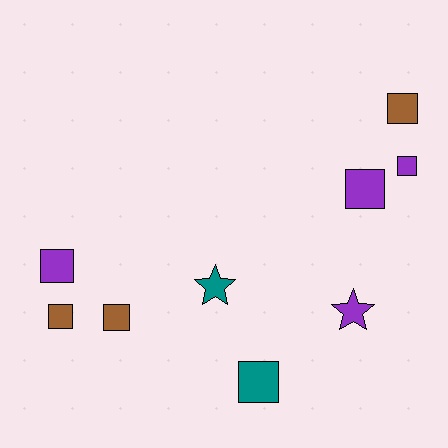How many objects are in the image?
There are 9 objects.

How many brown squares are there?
There are 3 brown squares.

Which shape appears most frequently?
Square, with 7 objects.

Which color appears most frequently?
Purple, with 4 objects.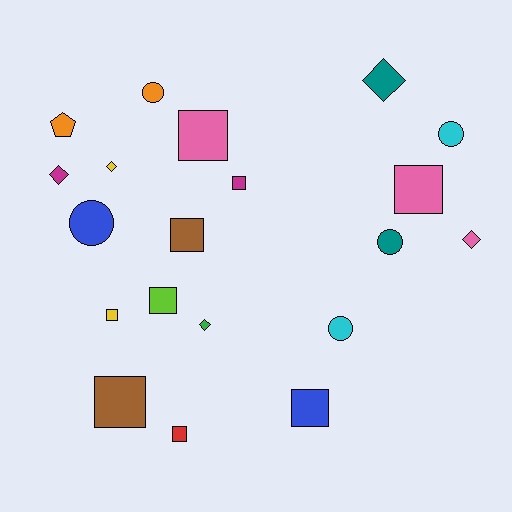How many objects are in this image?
There are 20 objects.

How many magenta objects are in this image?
There are 2 magenta objects.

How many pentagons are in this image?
There is 1 pentagon.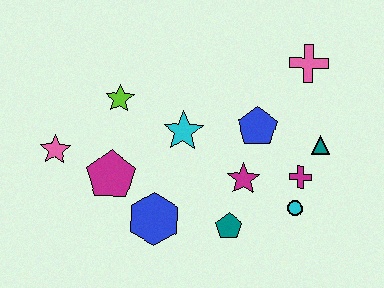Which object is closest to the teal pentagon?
The magenta star is closest to the teal pentagon.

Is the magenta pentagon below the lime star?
Yes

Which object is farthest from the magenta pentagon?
The pink cross is farthest from the magenta pentagon.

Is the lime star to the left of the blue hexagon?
Yes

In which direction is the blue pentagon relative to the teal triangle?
The blue pentagon is to the left of the teal triangle.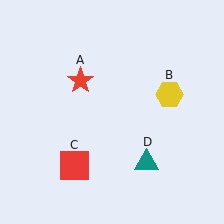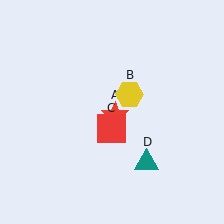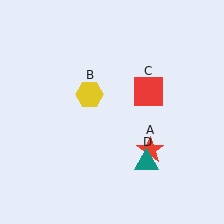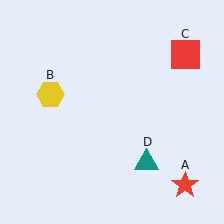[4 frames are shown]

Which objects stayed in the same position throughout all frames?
Teal triangle (object D) remained stationary.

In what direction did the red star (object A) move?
The red star (object A) moved down and to the right.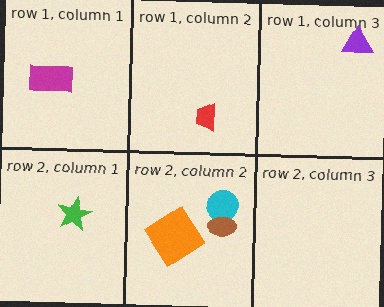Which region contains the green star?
The row 2, column 1 region.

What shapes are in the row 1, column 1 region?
The magenta rectangle.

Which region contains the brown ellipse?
The row 2, column 2 region.